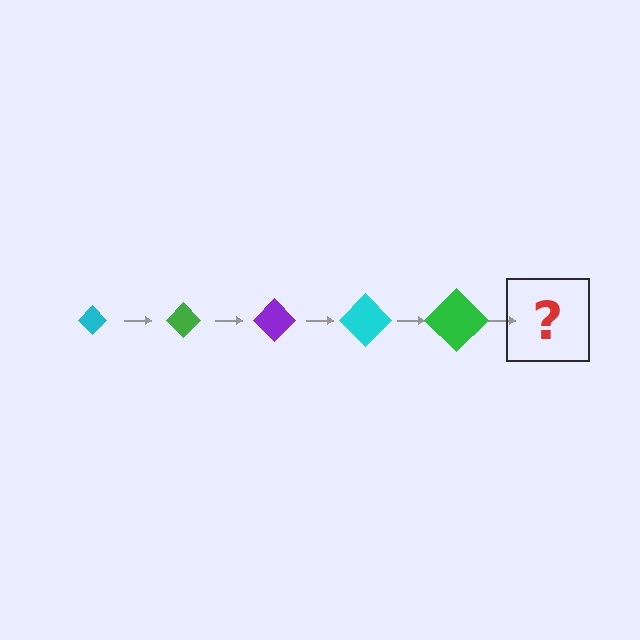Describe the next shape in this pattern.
It should be a purple diamond, larger than the previous one.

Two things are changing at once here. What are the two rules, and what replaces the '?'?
The two rules are that the diamond grows larger each step and the color cycles through cyan, green, and purple. The '?' should be a purple diamond, larger than the previous one.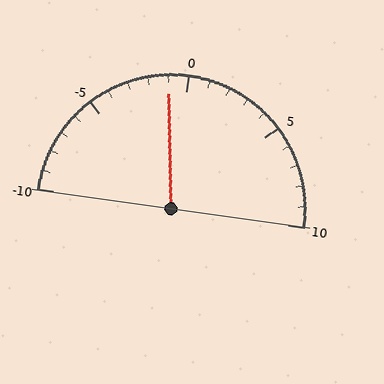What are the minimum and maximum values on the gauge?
The gauge ranges from -10 to 10.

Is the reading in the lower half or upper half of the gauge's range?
The reading is in the lower half of the range (-10 to 10).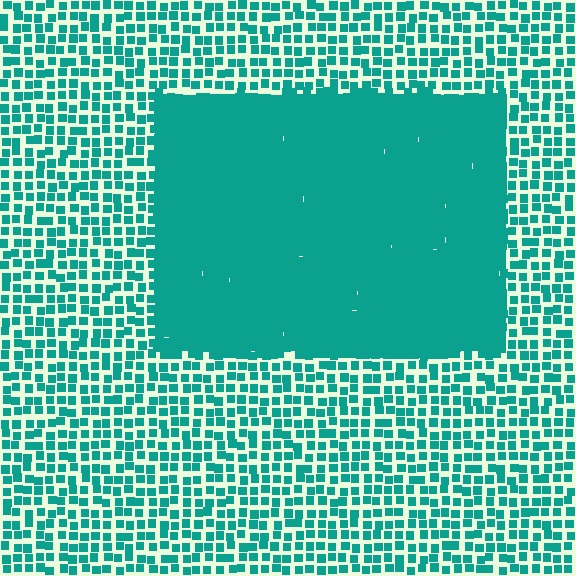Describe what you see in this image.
The image contains small teal elements arranged at two different densities. A rectangle-shaped region is visible where the elements are more densely packed than the surrounding area.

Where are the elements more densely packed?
The elements are more densely packed inside the rectangle boundary.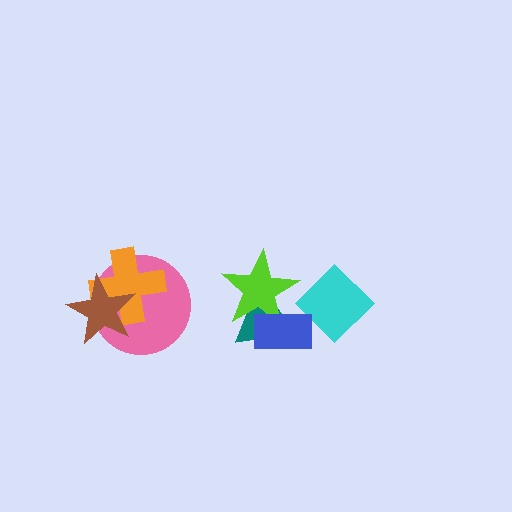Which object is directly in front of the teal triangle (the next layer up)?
The lime star is directly in front of the teal triangle.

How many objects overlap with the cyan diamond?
1 object overlaps with the cyan diamond.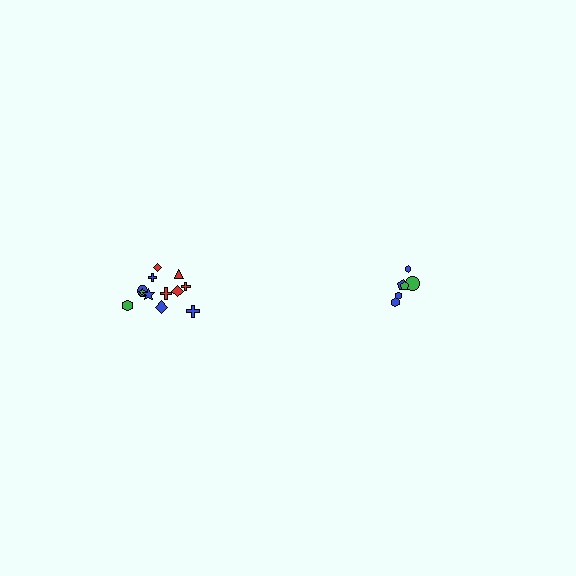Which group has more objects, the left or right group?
The left group.